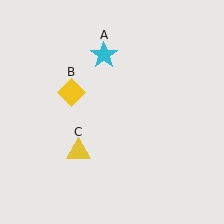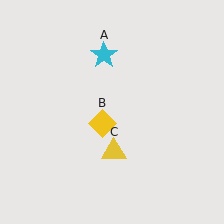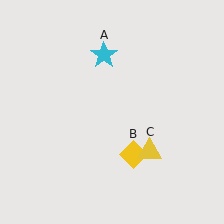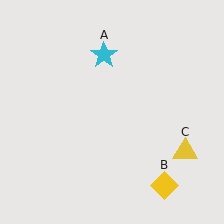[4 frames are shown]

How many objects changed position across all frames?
2 objects changed position: yellow diamond (object B), yellow triangle (object C).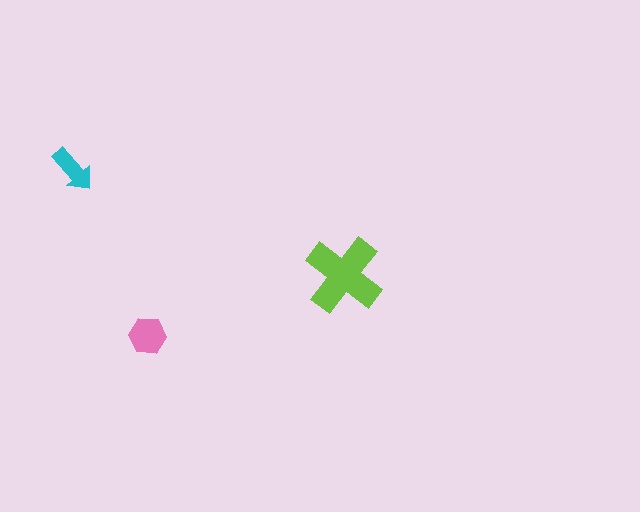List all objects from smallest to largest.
The cyan arrow, the pink hexagon, the lime cross.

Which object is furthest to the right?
The lime cross is rightmost.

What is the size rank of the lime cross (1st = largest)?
1st.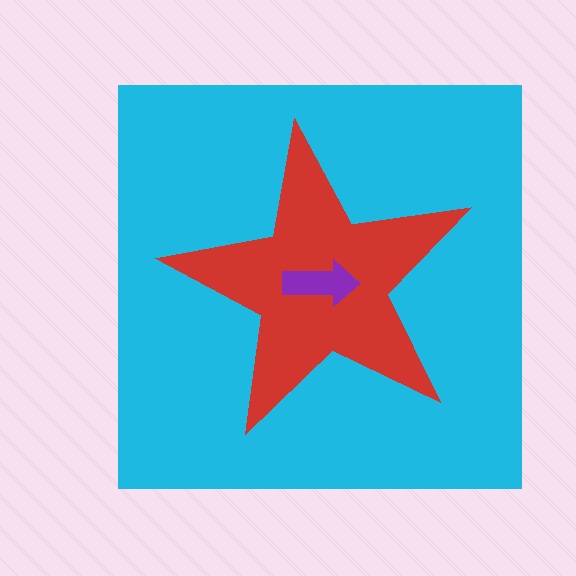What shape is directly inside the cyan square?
The red star.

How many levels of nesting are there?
3.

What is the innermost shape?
The purple arrow.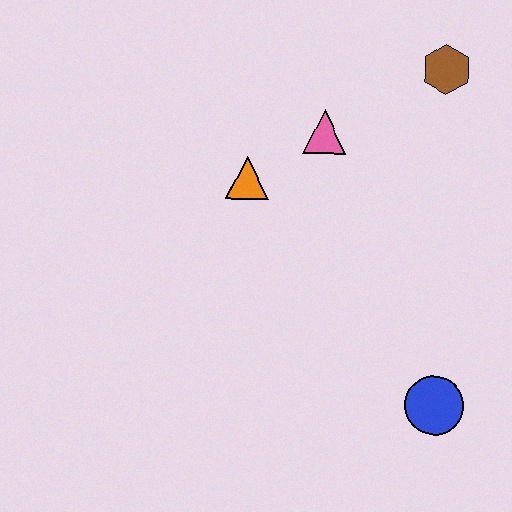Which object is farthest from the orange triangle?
The blue circle is farthest from the orange triangle.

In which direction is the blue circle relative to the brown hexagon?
The blue circle is below the brown hexagon.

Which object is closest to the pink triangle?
The orange triangle is closest to the pink triangle.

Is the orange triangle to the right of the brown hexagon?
No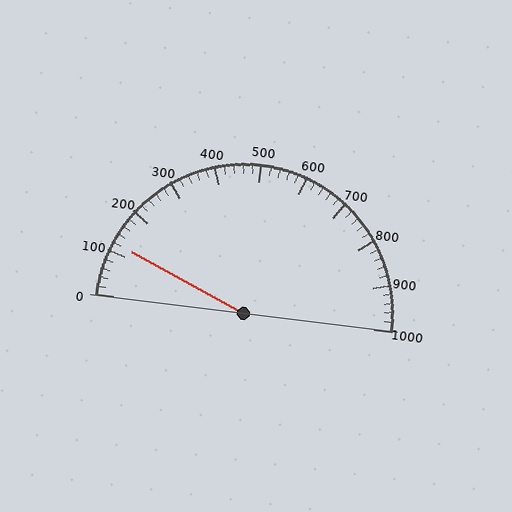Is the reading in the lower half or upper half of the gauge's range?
The reading is in the lower half of the range (0 to 1000).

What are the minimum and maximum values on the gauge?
The gauge ranges from 0 to 1000.